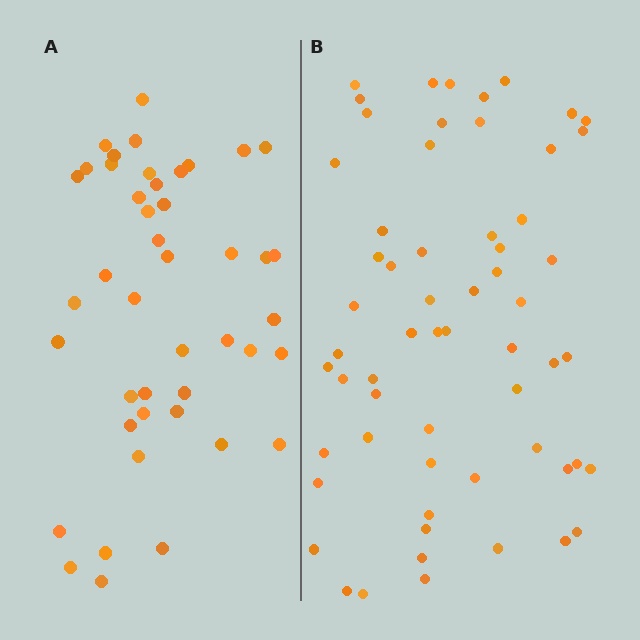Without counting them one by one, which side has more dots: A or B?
Region B (the right region) has more dots.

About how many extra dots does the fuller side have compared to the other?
Region B has approximately 15 more dots than region A.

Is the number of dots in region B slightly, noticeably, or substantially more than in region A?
Region B has noticeably more, but not dramatically so. The ratio is roughly 1.4 to 1.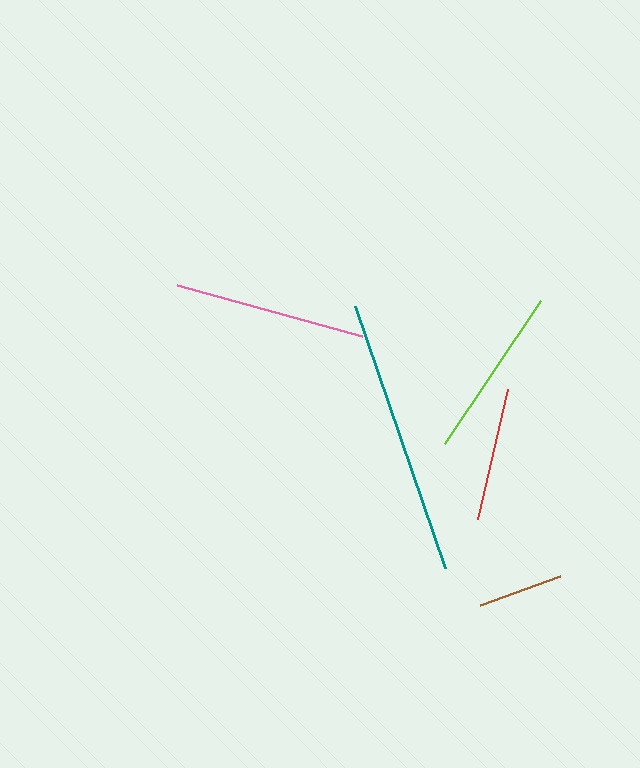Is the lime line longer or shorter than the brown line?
The lime line is longer than the brown line.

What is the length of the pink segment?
The pink segment is approximately 192 pixels long.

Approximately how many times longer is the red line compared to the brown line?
The red line is approximately 1.6 times the length of the brown line.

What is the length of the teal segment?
The teal segment is approximately 277 pixels long.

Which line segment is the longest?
The teal line is the longest at approximately 277 pixels.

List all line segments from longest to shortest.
From longest to shortest: teal, pink, lime, red, brown.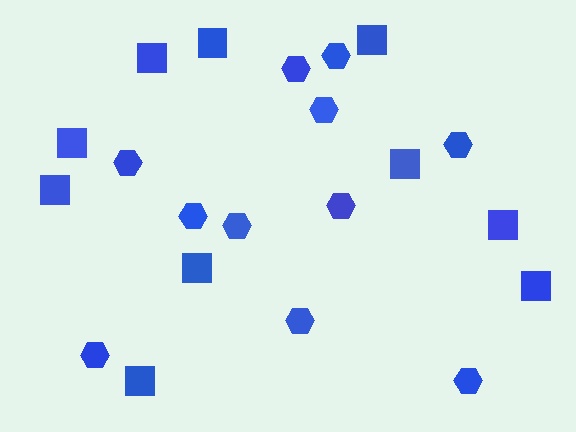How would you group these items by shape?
There are 2 groups: one group of squares (10) and one group of hexagons (11).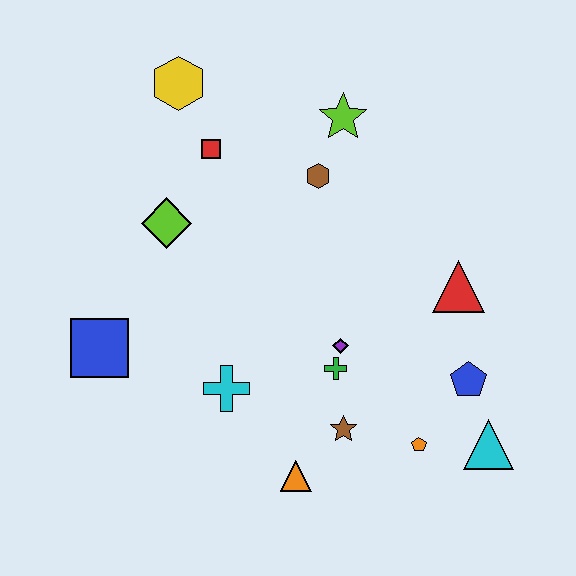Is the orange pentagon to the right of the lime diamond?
Yes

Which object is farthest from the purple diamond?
The yellow hexagon is farthest from the purple diamond.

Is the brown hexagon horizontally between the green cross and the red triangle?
No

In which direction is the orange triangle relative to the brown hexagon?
The orange triangle is below the brown hexagon.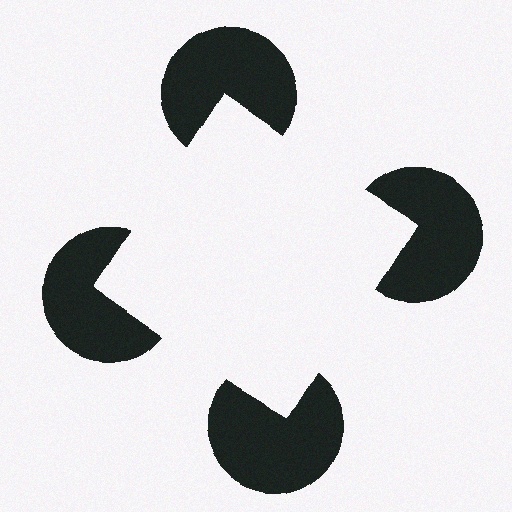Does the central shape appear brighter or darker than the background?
It typically appears slightly brighter than the background, even though no actual brightness change is drawn.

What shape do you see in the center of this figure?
An illusory square — its edges are inferred from the aligned wedge cuts in the pac-man discs, not physically drawn.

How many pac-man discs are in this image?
There are 4 — one at each vertex of the illusory square.